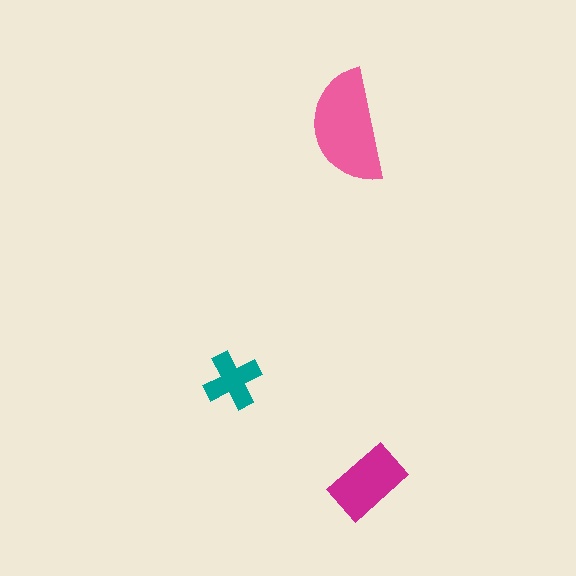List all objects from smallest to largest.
The teal cross, the magenta rectangle, the pink semicircle.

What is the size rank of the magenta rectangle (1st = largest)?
2nd.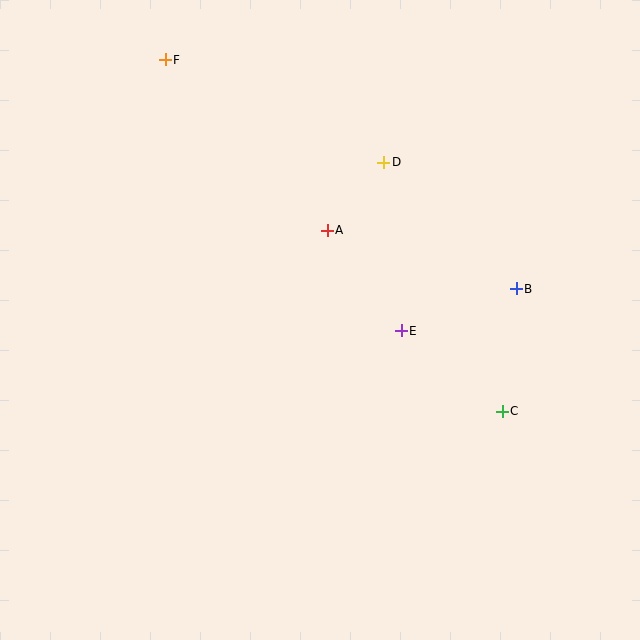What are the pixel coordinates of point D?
Point D is at (384, 162).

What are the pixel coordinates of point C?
Point C is at (502, 411).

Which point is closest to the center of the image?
Point E at (401, 331) is closest to the center.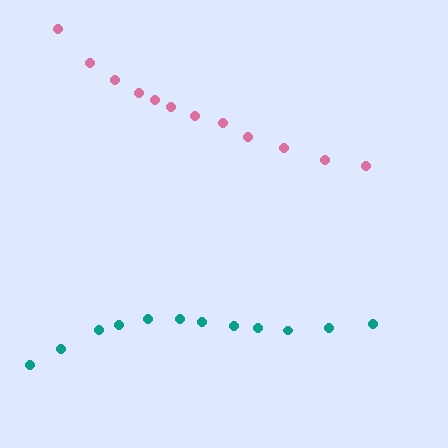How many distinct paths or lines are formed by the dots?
There are 2 distinct paths.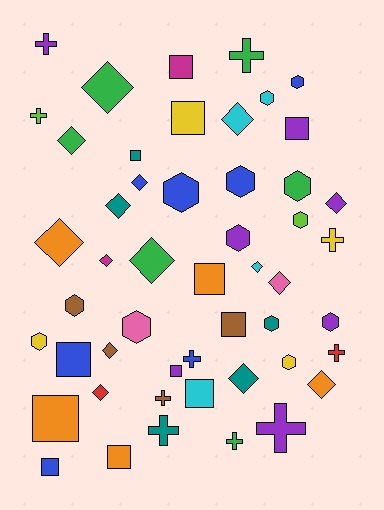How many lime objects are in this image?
There are 2 lime objects.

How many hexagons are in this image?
There are 13 hexagons.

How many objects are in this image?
There are 50 objects.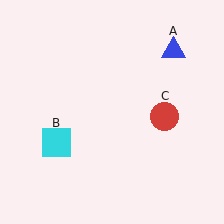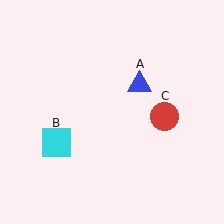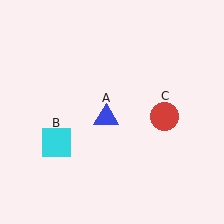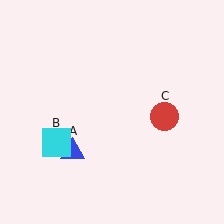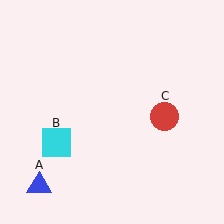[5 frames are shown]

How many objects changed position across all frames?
1 object changed position: blue triangle (object A).